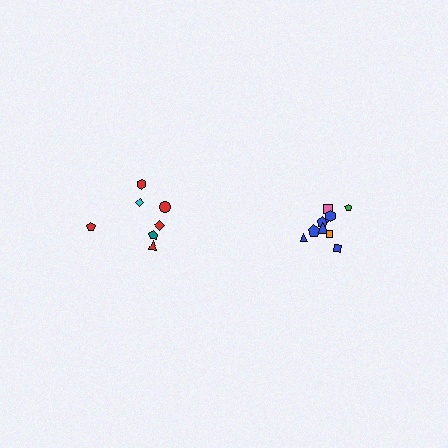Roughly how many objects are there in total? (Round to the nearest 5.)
Roughly 15 objects in total.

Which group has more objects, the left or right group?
The right group.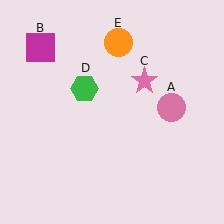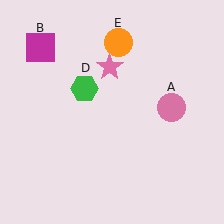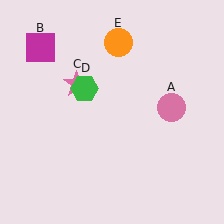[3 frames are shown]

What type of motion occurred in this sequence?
The pink star (object C) rotated counterclockwise around the center of the scene.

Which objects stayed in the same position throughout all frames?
Pink circle (object A) and magenta square (object B) and green hexagon (object D) and orange circle (object E) remained stationary.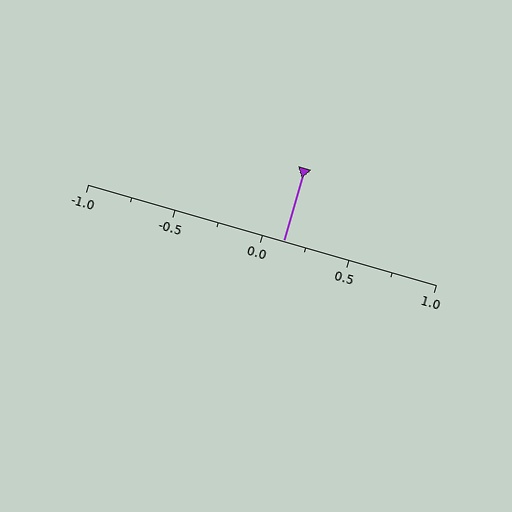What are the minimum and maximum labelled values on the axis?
The axis runs from -1.0 to 1.0.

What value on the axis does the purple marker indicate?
The marker indicates approximately 0.12.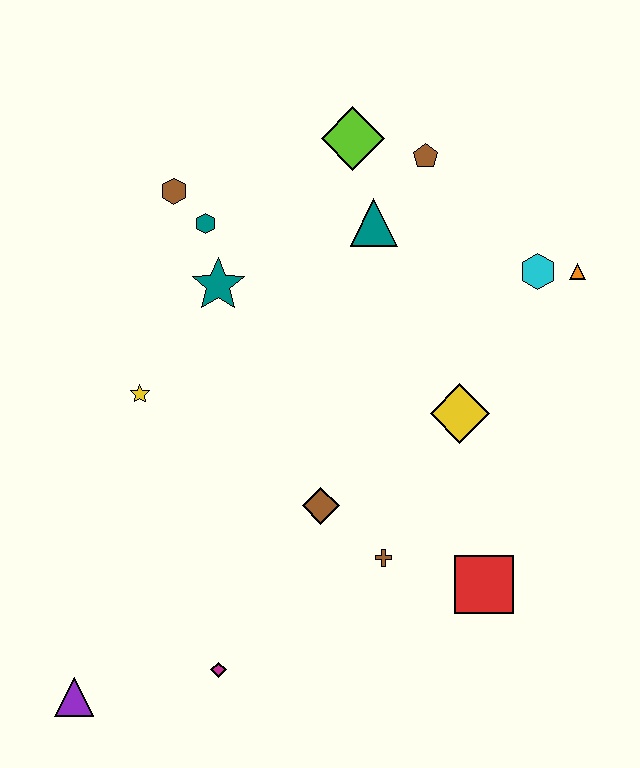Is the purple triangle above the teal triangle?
No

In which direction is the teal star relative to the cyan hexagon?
The teal star is to the left of the cyan hexagon.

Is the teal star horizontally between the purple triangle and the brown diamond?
Yes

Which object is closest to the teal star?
The teal hexagon is closest to the teal star.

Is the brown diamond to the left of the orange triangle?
Yes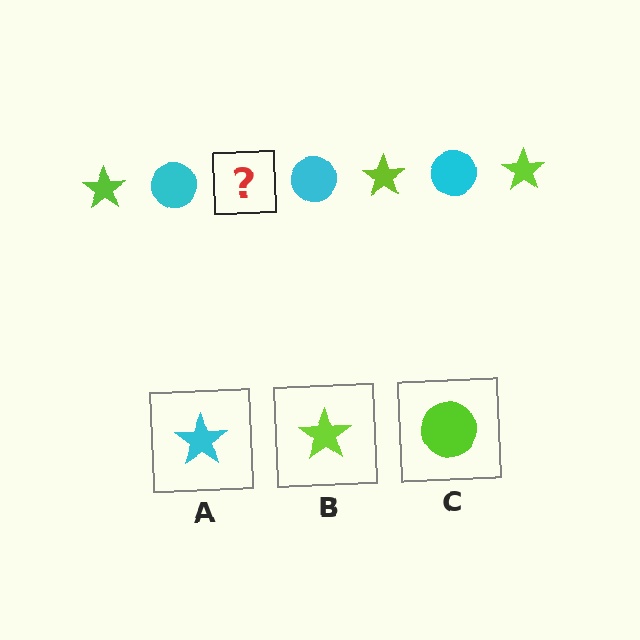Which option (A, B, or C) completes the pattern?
B.